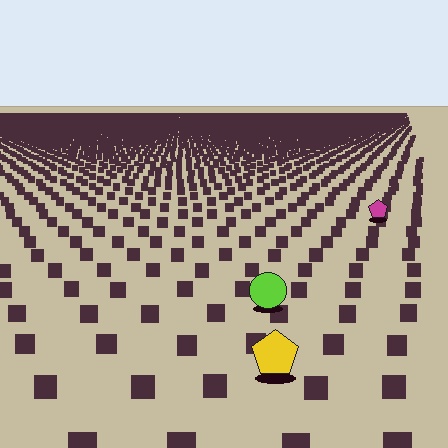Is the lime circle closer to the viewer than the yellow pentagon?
No. The yellow pentagon is closer — you can tell from the texture gradient: the ground texture is coarser near it.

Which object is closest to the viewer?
The yellow pentagon is closest. The texture marks near it are larger and more spread out.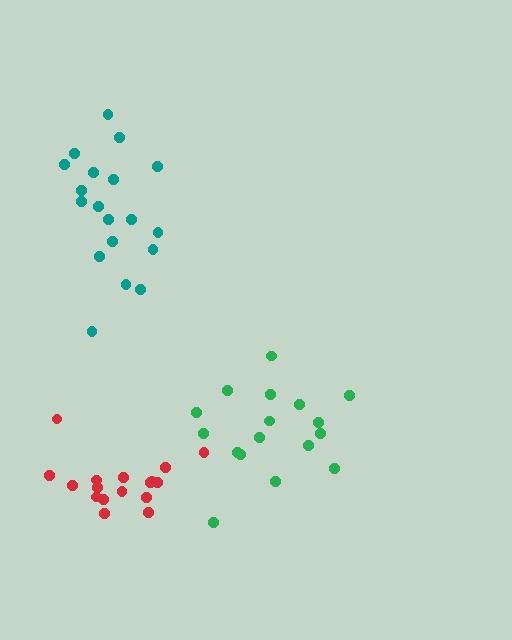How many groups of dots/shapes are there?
There are 3 groups.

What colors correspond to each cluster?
The clusters are colored: teal, green, red.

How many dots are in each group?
Group 1: 19 dots, Group 2: 17 dots, Group 3: 17 dots (53 total).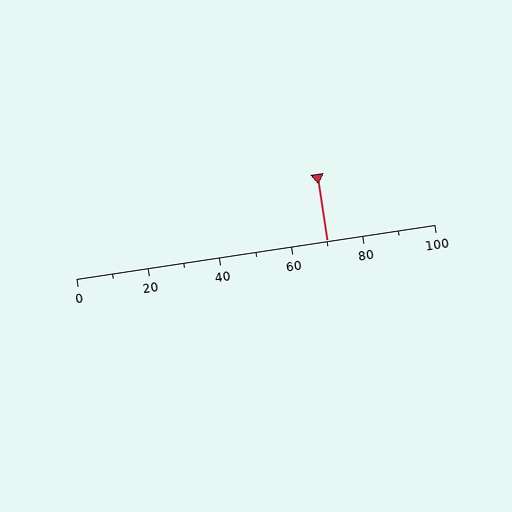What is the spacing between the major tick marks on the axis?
The major ticks are spaced 20 apart.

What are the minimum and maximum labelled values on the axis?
The axis runs from 0 to 100.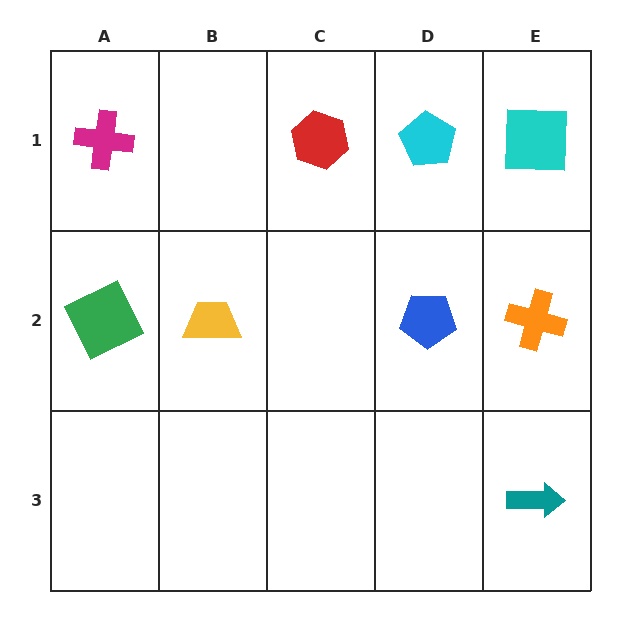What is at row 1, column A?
A magenta cross.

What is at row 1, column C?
A red hexagon.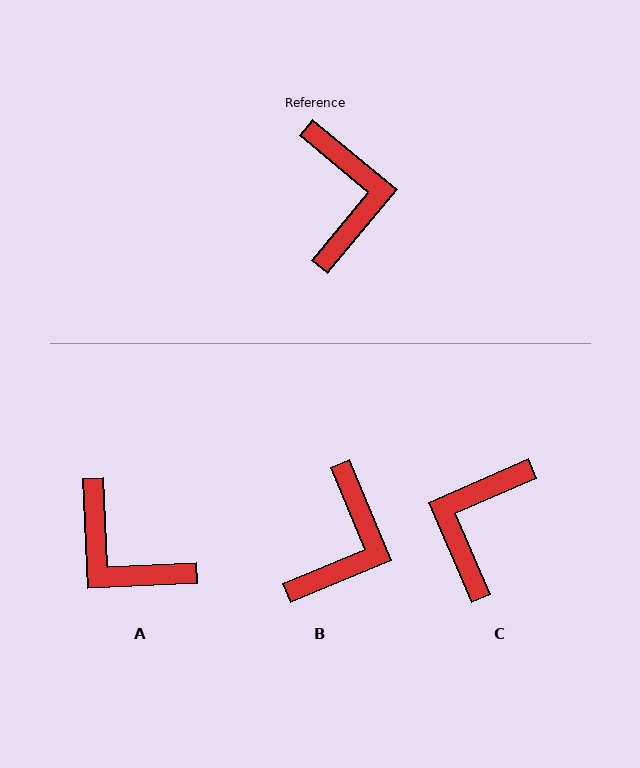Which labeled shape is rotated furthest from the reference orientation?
C, about 153 degrees away.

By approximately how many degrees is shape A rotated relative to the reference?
Approximately 138 degrees clockwise.